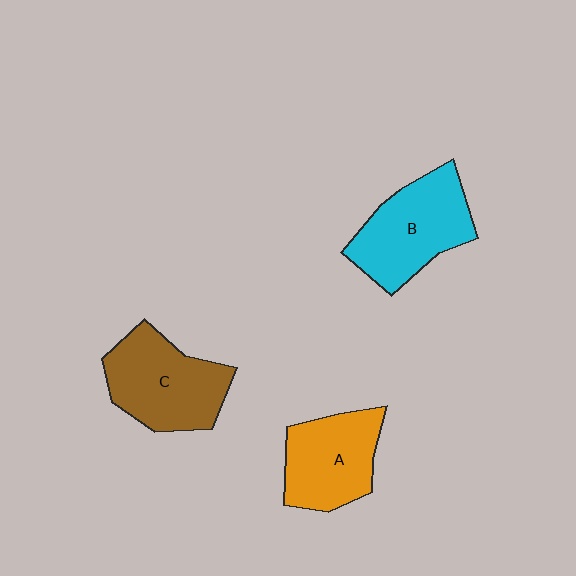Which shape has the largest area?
Shape C (brown).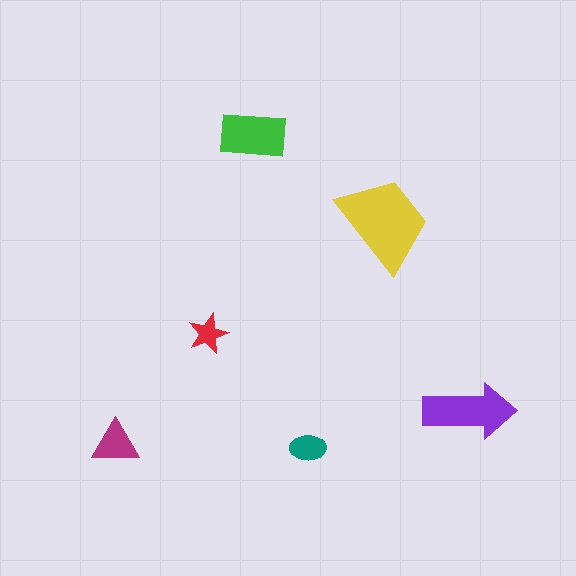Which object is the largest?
The yellow trapezoid.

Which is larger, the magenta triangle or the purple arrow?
The purple arrow.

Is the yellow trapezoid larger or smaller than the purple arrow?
Larger.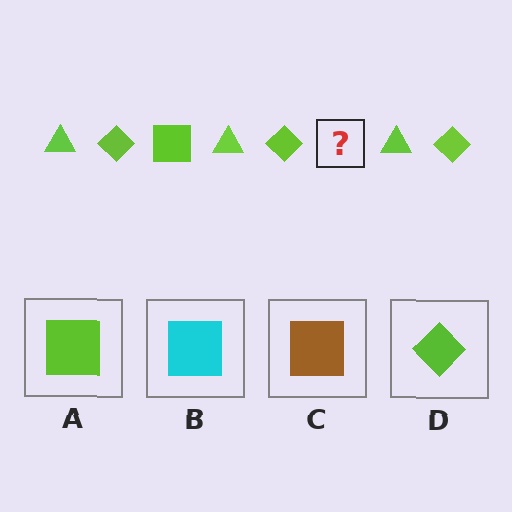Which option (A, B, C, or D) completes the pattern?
A.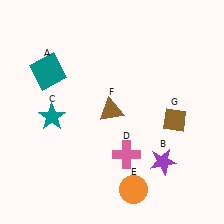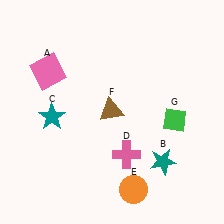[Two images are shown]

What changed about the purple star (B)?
In Image 1, B is purple. In Image 2, it changed to teal.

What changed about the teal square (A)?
In Image 1, A is teal. In Image 2, it changed to pink.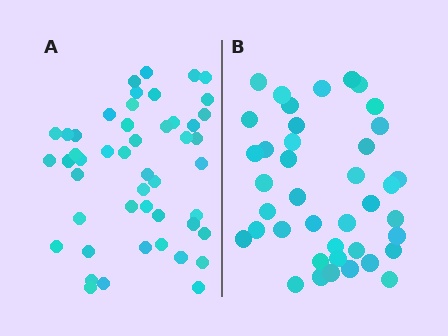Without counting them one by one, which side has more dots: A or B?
Region A (the left region) has more dots.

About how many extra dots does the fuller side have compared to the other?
Region A has roughly 8 or so more dots than region B.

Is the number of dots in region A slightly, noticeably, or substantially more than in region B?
Region A has only slightly more — the two regions are fairly close. The ratio is roughly 1.2 to 1.